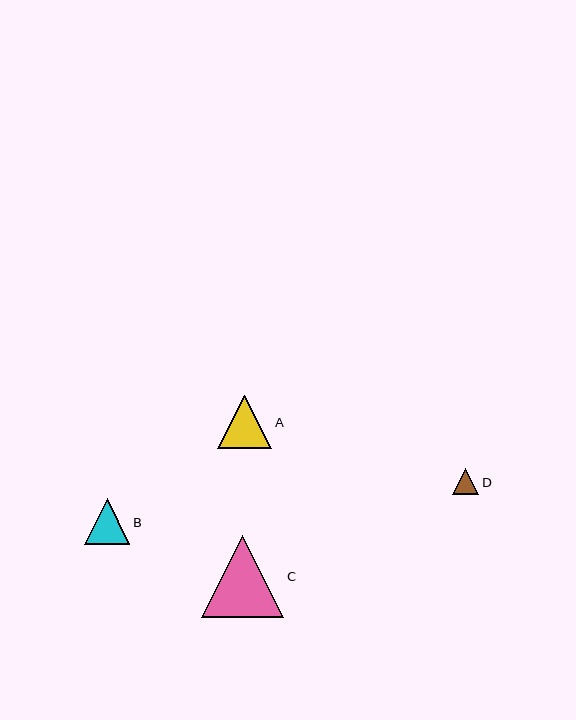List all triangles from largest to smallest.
From largest to smallest: C, A, B, D.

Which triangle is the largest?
Triangle C is the largest with a size of approximately 82 pixels.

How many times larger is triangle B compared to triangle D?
Triangle B is approximately 1.7 times the size of triangle D.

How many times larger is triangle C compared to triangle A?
Triangle C is approximately 1.5 times the size of triangle A.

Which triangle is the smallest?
Triangle D is the smallest with a size of approximately 26 pixels.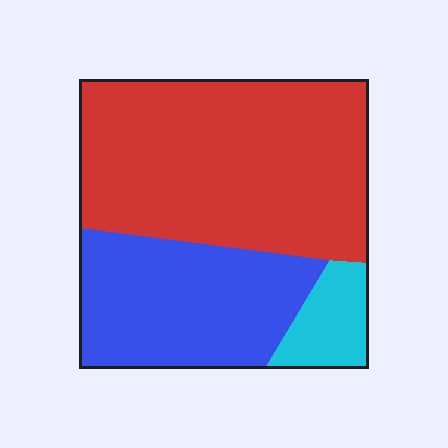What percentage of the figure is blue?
Blue takes up about one third (1/3) of the figure.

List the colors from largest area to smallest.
From largest to smallest: red, blue, cyan.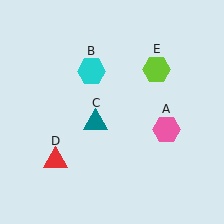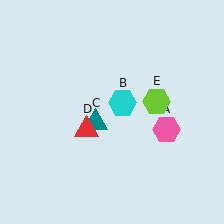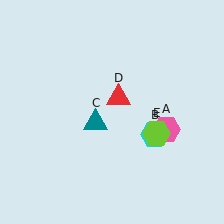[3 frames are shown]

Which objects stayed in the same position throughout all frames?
Pink hexagon (object A) and teal triangle (object C) remained stationary.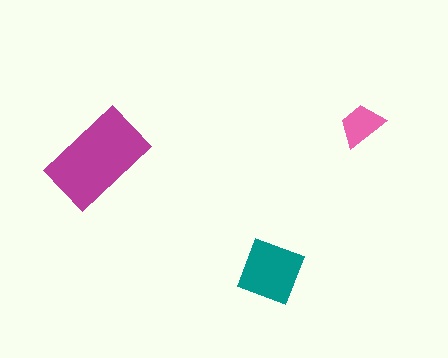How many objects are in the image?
There are 3 objects in the image.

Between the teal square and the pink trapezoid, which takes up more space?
The teal square.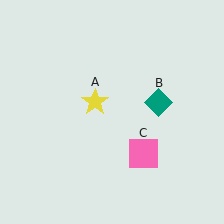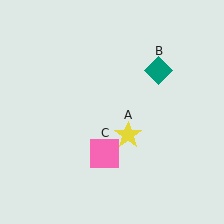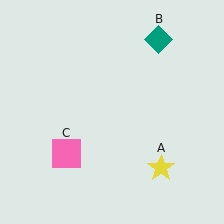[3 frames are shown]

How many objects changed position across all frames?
3 objects changed position: yellow star (object A), teal diamond (object B), pink square (object C).